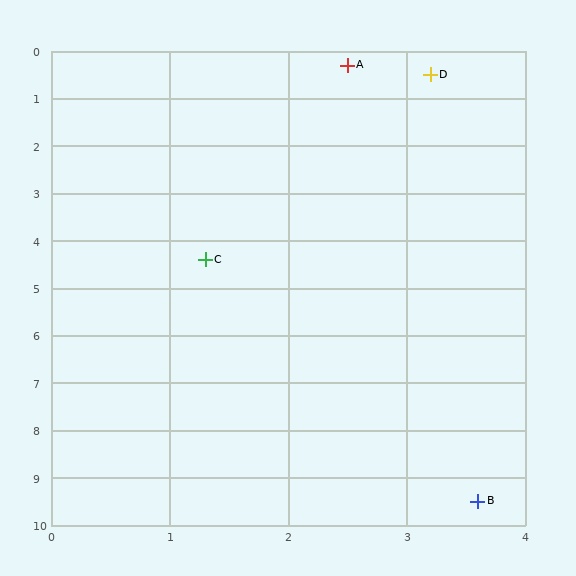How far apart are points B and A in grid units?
Points B and A are about 9.3 grid units apart.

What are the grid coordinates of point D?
Point D is at approximately (3.2, 0.5).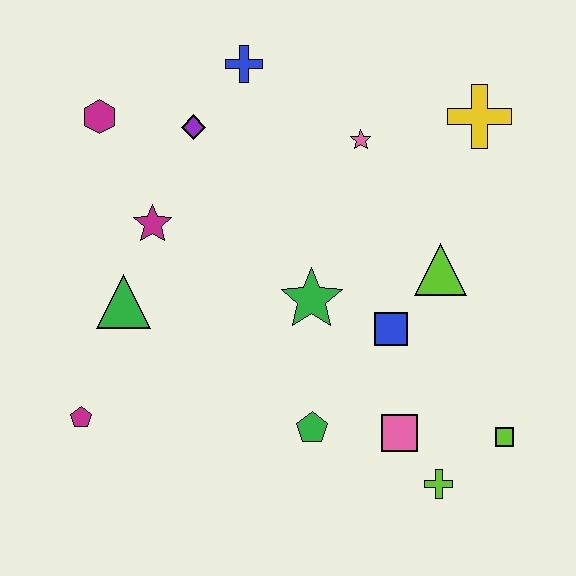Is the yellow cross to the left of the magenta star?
No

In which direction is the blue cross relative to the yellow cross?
The blue cross is to the left of the yellow cross.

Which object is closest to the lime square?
The lime cross is closest to the lime square.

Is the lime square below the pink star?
Yes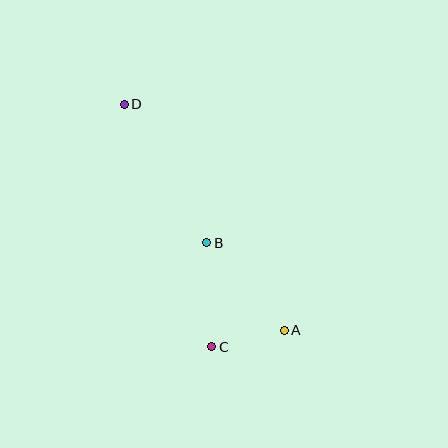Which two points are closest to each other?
Points A and C are closest to each other.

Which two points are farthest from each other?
Points A and D are farthest from each other.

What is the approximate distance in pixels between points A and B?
The distance between A and B is approximately 117 pixels.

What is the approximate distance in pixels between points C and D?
The distance between C and D is approximately 258 pixels.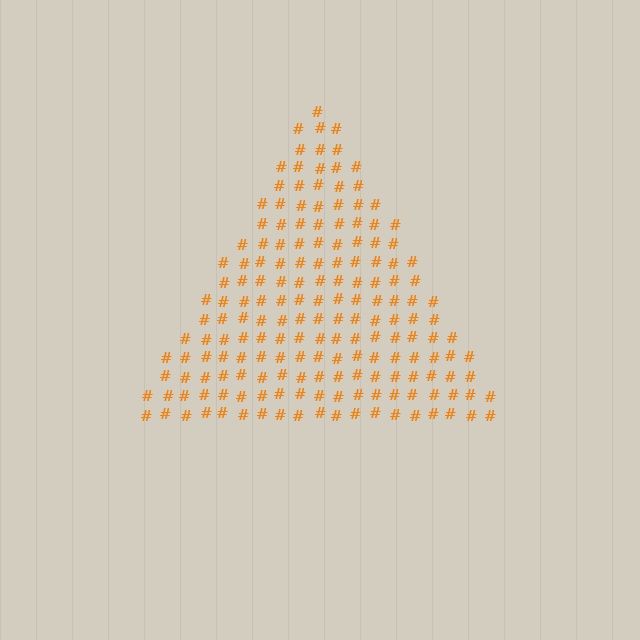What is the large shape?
The large shape is a triangle.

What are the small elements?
The small elements are hash symbols.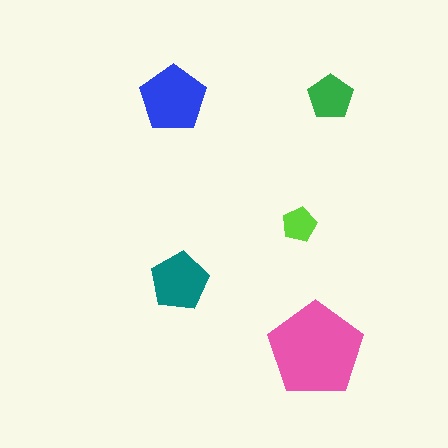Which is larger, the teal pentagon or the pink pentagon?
The pink one.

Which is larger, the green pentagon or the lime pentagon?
The green one.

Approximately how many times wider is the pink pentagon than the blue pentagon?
About 1.5 times wider.